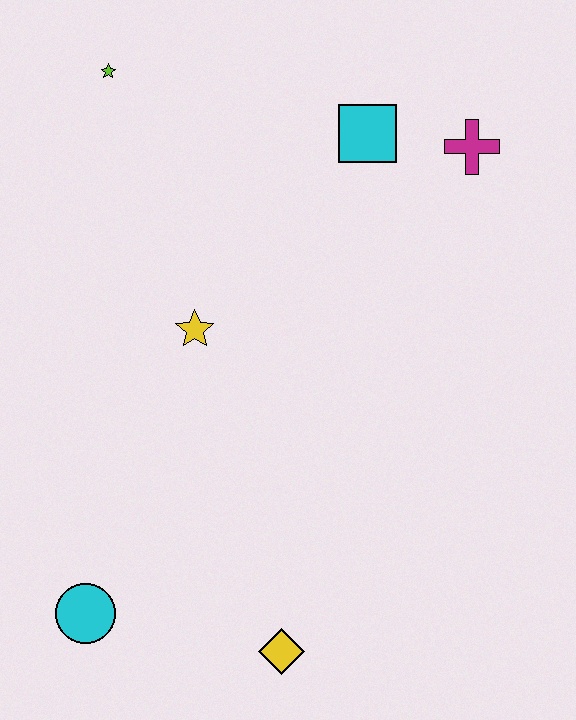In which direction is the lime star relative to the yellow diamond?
The lime star is above the yellow diamond.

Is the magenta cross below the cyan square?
Yes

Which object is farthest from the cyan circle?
The magenta cross is farthest from the cyan circle.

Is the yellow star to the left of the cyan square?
Yes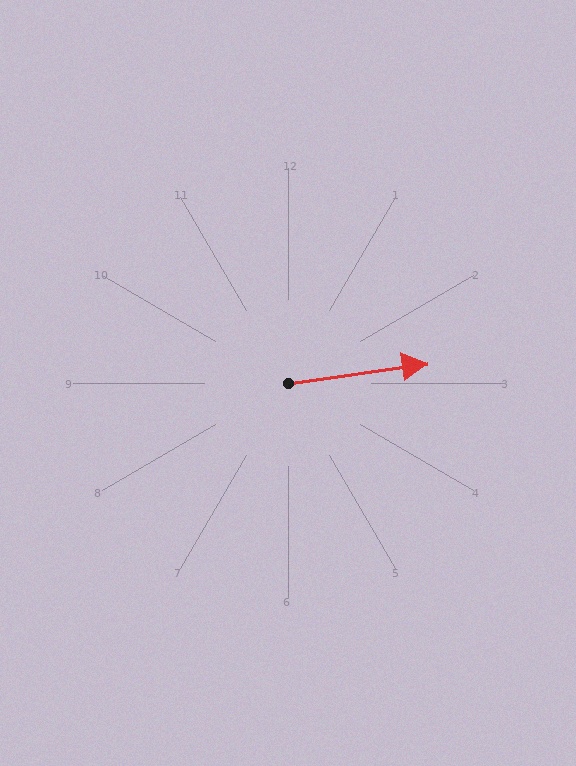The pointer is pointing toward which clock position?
Roughly 3 o'clock.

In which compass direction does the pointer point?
East.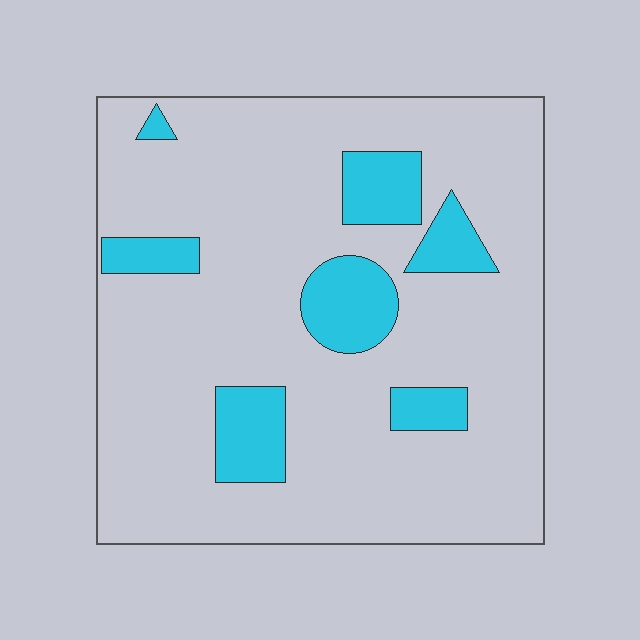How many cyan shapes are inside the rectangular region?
7.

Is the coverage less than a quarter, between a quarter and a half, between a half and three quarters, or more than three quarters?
Less than a quarter.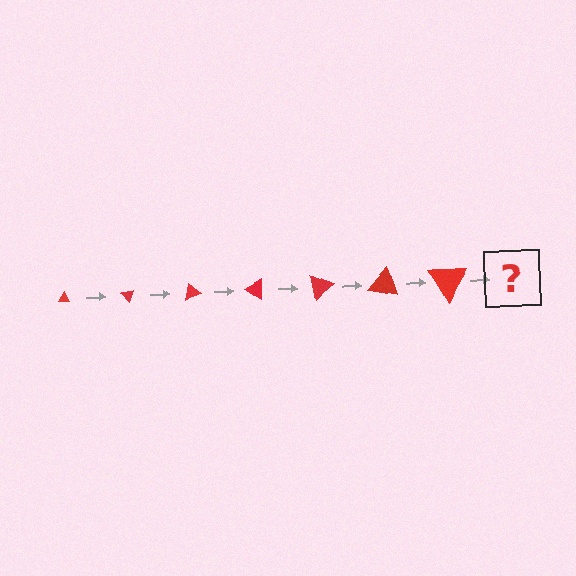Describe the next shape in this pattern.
It should be a triangle, larger than the previous one and rotated 350 degrees from the start.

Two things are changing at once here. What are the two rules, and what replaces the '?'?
The two rules are that the triangle grows larger each step and it rotates 50 degrees each step. The '?' should be a triangle, larger than the previous one and rotated 350 degrees from the start.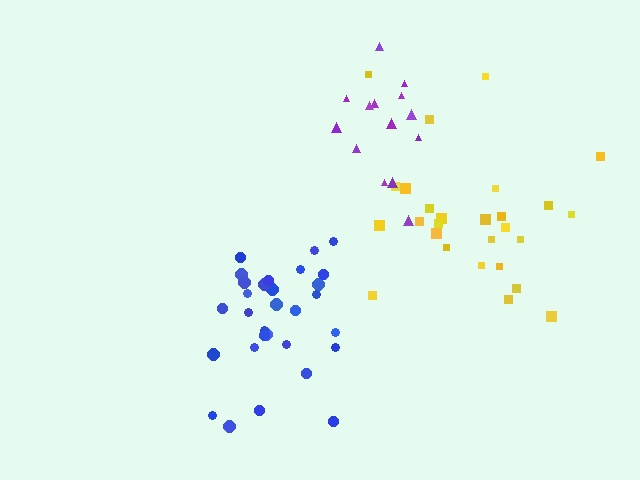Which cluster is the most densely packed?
Blue.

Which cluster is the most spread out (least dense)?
Yellow.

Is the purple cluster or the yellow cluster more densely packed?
Purple.